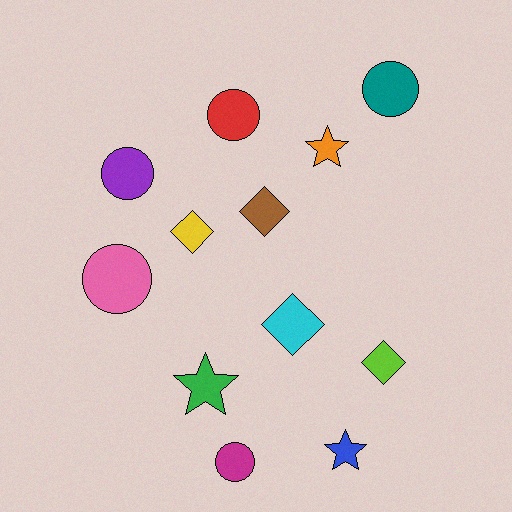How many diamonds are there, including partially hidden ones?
There are 4 diamonds.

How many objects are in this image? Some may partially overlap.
There are 12 objects.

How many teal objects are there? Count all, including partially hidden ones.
There is 1 teal object.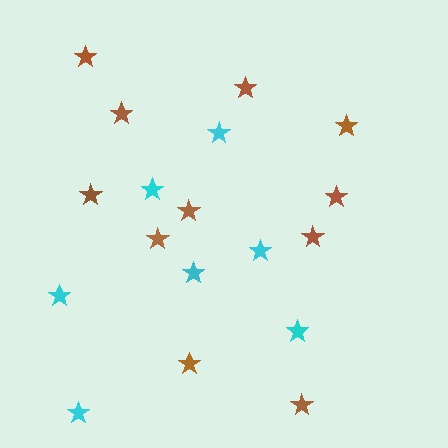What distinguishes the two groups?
There are 2 groups: one group of brown stars (11) and one group of cyan stars (7).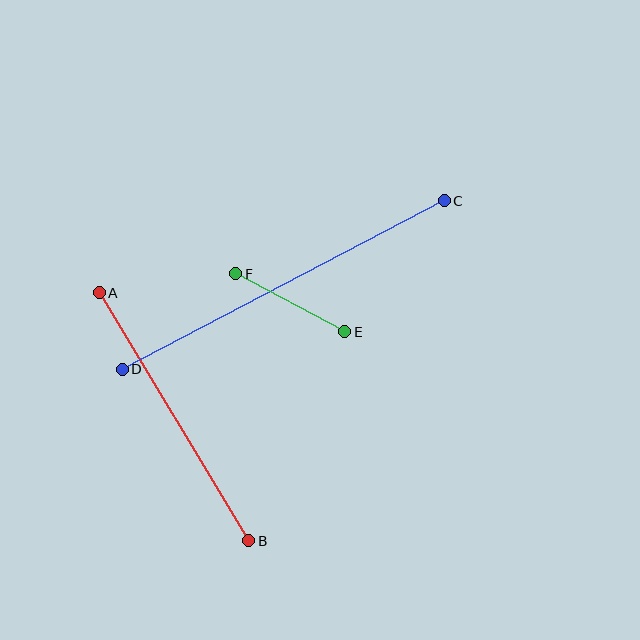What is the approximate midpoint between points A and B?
The midpoint is at approximately (174, 417) pixels.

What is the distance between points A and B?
The distance is approximately 290 pixels.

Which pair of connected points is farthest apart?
Points C and D are farthest apart.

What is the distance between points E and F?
The distance is approximately 123 pixels.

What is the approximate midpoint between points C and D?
The midpoint is at approximately (283, 285) pixels.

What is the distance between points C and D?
The distance is approximately 363 pixels.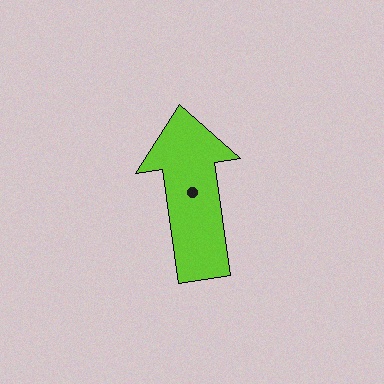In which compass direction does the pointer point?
North.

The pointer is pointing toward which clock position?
Roughly 12 o'clock.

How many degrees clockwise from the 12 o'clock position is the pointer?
Approximately 352 degrees.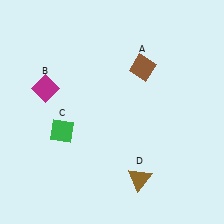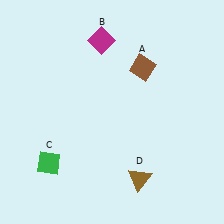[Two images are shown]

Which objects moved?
The objects that moved are: the magenta diamond (B), the green diamond (C).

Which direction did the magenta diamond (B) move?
The magenta diamond (B) moved right.